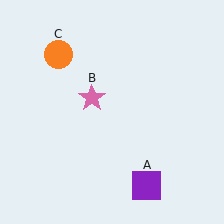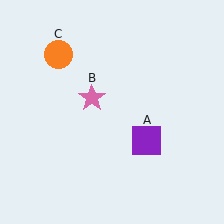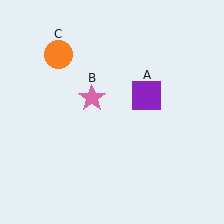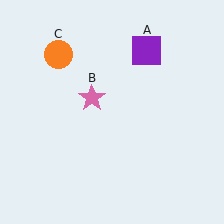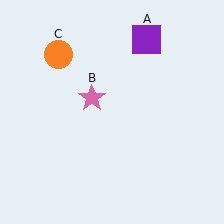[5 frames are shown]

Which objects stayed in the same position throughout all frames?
Pink star (object B) and orange circle (object C) remained stationary.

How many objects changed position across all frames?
1 object changed position: purple square (object A).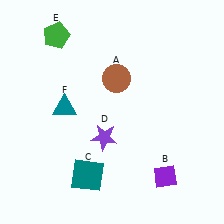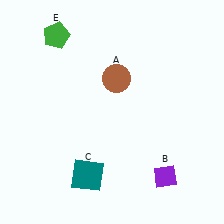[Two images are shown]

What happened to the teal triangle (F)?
The teal triangle (F) was removed in Image 2. It was in the top-left area of Image 1.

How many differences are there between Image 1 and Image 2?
There are 2 differences between the two images.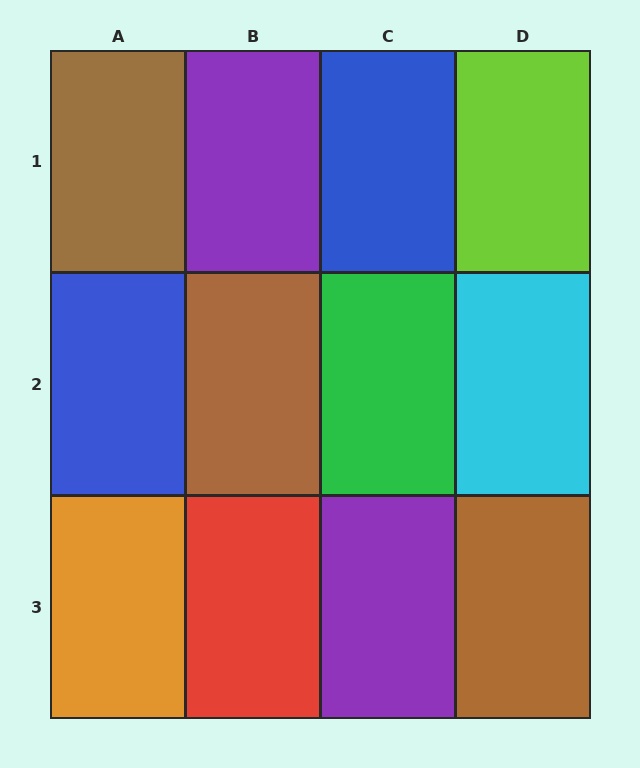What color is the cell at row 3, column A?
Orange.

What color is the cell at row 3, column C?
Purple.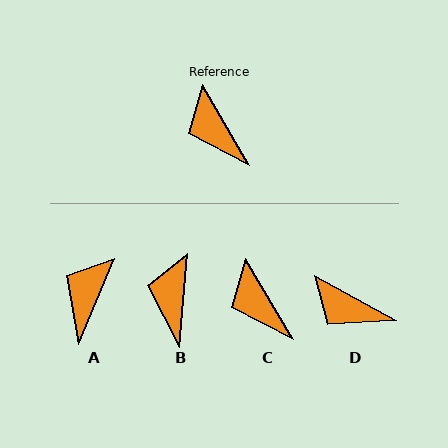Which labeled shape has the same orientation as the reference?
C.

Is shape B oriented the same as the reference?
No, it is off by about 35 degrees.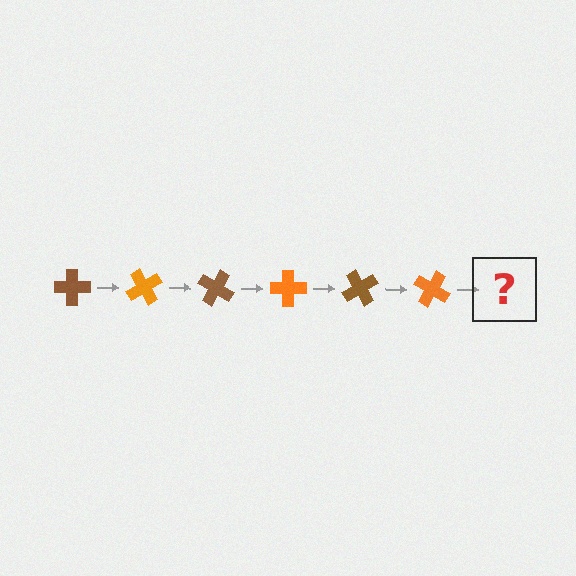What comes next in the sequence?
The next element should be a brown cross, rotated 360 degrees from the start.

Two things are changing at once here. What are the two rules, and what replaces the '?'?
The two rules are that it rotates 60 degrees each step and the color cycles through brown and orange. The '?' should be a brown cross, rotated 360 degrees from the start.